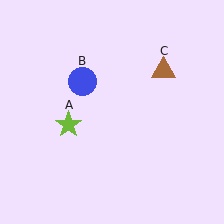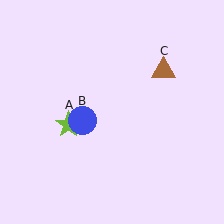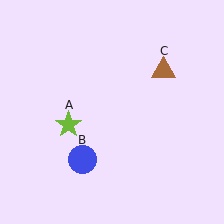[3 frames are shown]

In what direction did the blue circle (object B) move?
The blue circle (object B) moved down.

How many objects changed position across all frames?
1 object changed position: blue circle (object B).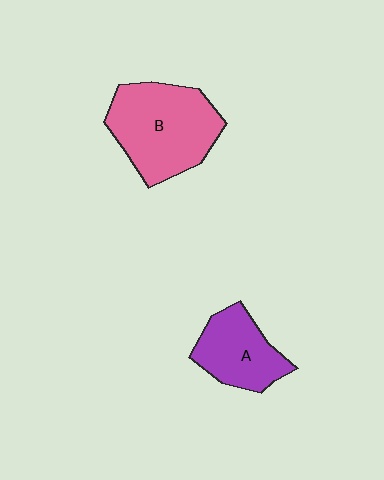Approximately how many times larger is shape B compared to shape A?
Approximately 1.6 times.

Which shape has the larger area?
Shape B (pink).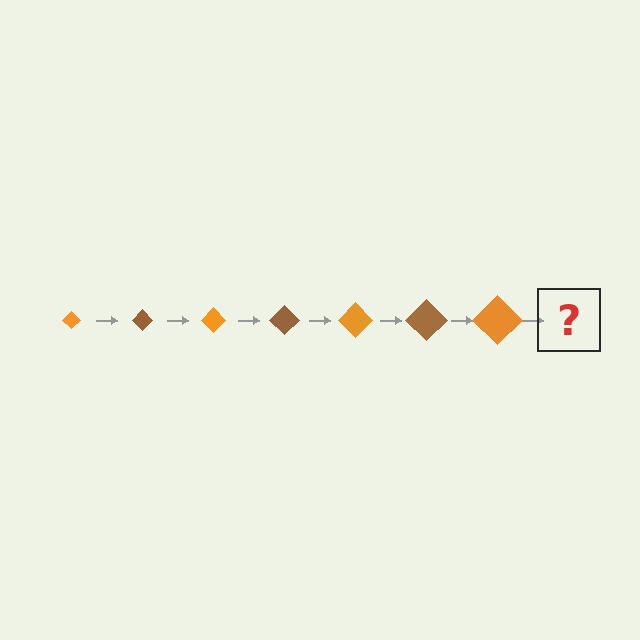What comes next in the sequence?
The next element should be a brown diamond, larger than the previous one.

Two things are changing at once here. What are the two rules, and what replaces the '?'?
The two rules are that the diamond grows larger each step and the color cycles through orange and brown. The '?' should be a brown diamond, larger than the previous one.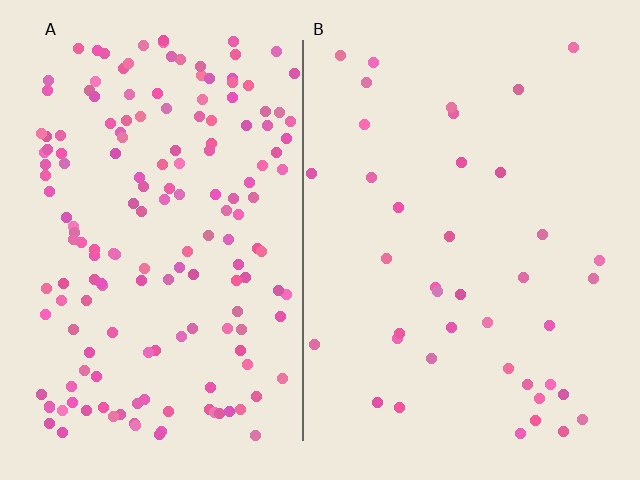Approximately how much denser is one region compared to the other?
Approximately 4.2× — region A over region B.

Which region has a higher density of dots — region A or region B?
A (the left).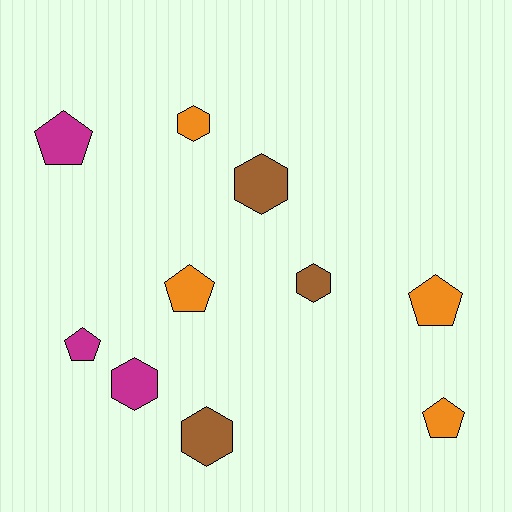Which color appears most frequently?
Orange, with 4 objects.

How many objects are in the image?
There are 10 objects.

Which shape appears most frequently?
Pentagon, with 5 objects.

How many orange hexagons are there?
There is 1 orange hexagon.